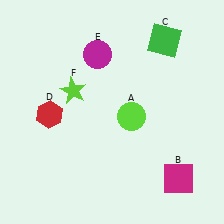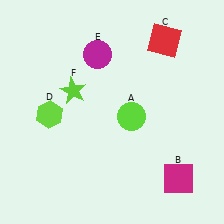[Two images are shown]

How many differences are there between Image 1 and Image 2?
There are 2 differences between the two images.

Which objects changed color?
C changed from green to red. D changed from red to lime.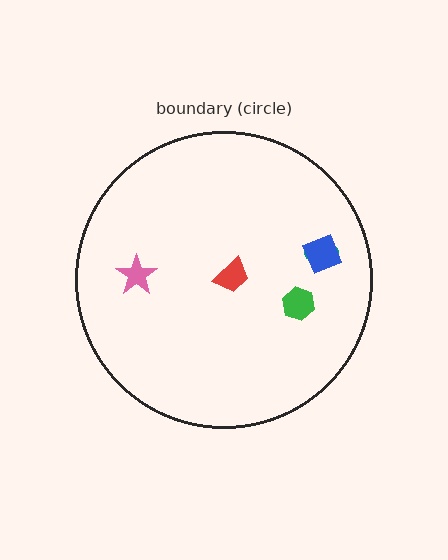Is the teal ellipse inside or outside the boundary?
Inside.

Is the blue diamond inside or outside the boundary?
Inside.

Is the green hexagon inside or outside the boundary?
Inside.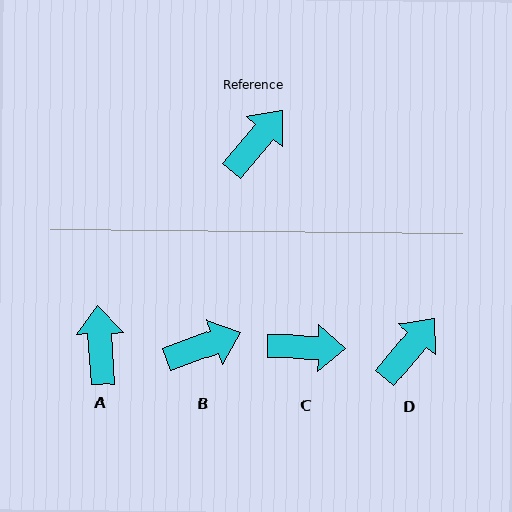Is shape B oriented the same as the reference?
No, it is off by about 30 degrees.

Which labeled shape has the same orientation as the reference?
D.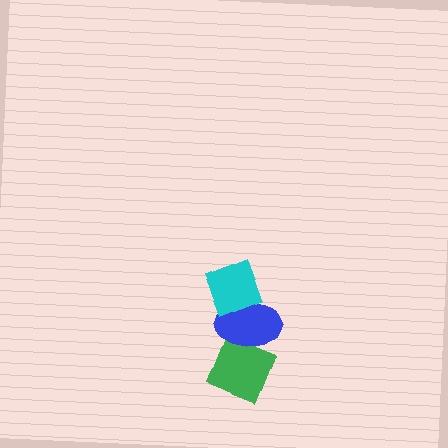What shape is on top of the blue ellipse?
The cyan diamond is on top of the blue ellipse.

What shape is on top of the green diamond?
The blue ellipse is on top of the green diamond.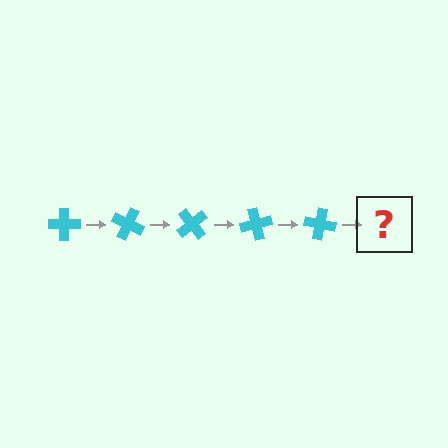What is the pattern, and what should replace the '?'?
The pattern is that the cross rotates 25 degrees each step. The '?' should be a cyan cross rotated 125 degrees.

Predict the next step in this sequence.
The next step is a cyan cross rotated 125 degrees.